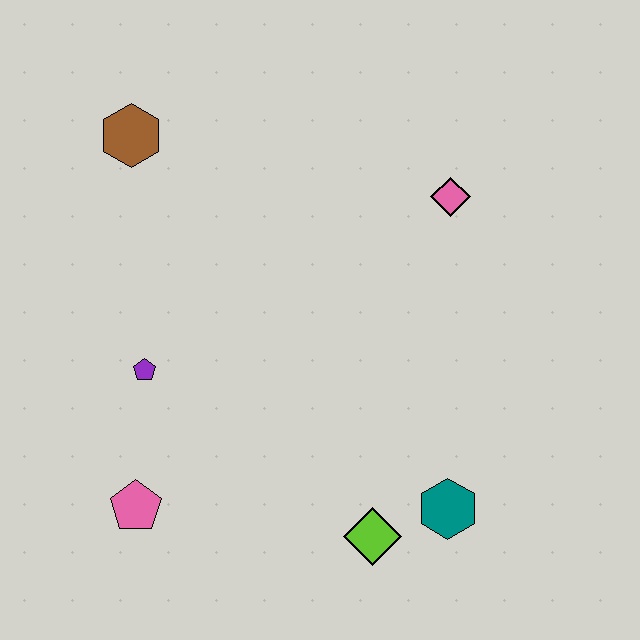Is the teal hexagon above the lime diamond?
Yes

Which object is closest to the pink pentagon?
The purple pentagon is closest to the pink pentagon.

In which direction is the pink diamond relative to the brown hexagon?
The pink diamond is to the right of the brown hexagon.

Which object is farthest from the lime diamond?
The brown hexagon is farthest from the lime diamond.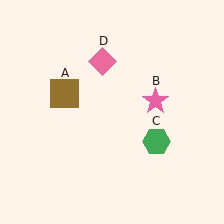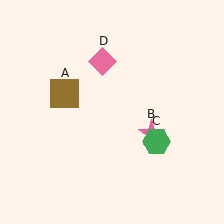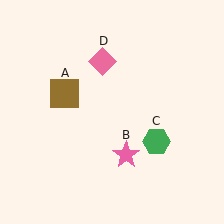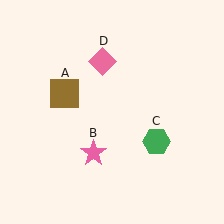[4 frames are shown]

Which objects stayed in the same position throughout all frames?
Brown square (object A) and green hexagon (object C) and pink diamond (object D) remained stationary.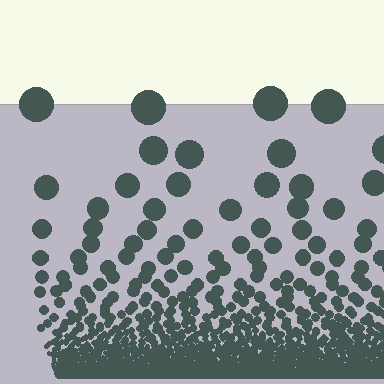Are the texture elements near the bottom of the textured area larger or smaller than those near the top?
Smaller. The gradient is inverted — elements near the bottom are smaller and denser.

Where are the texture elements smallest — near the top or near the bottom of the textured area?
Near the bottom.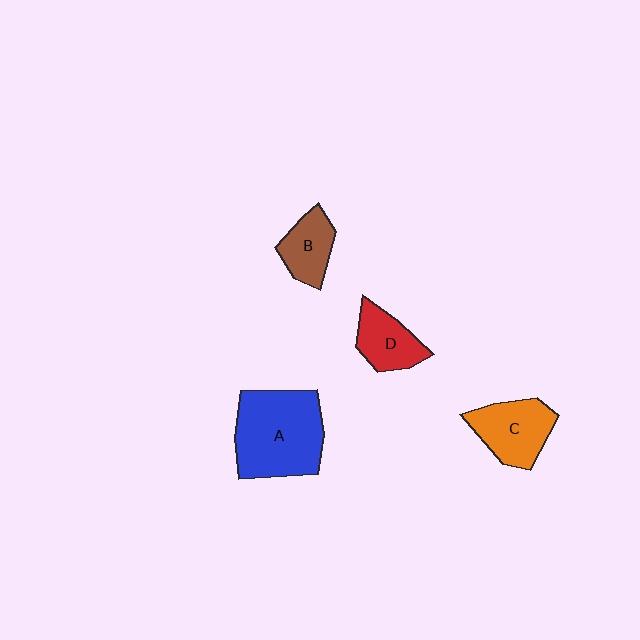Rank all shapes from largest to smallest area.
From largest to smallest: A (blue), C (orange), D (red), B (brown).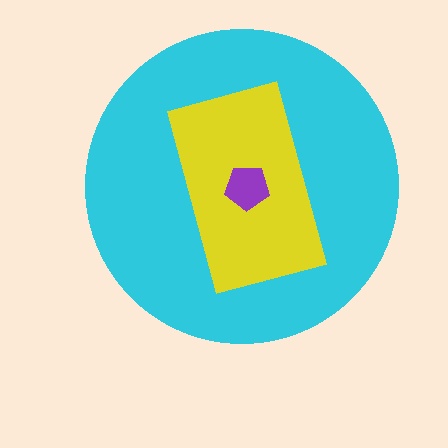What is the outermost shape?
The cyan circle.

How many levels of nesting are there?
3.